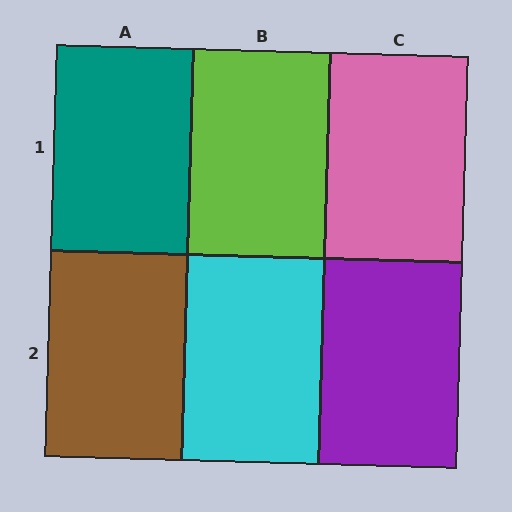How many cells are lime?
1 cell is lime.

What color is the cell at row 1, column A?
Teal.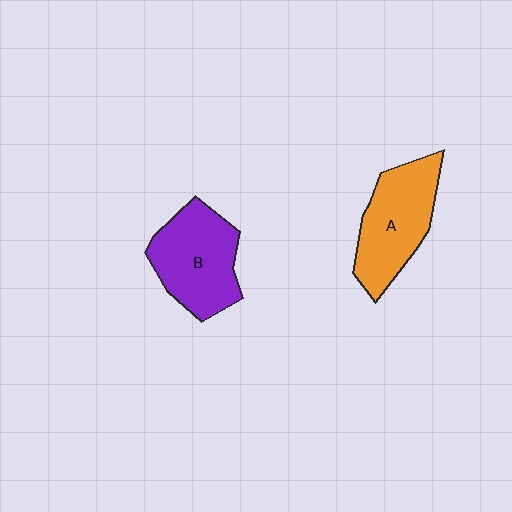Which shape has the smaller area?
Shape A (orange).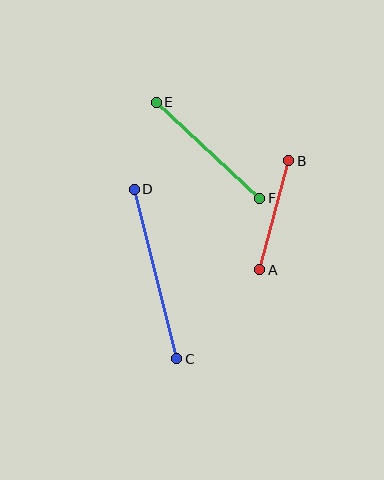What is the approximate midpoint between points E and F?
The midpoint is at approximately (208, 150) pixels.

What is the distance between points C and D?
The distance is approximately 175 pixels.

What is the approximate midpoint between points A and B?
The midpoint is at approximately (274, 215) pixels.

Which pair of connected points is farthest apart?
Points C and D are farthest apart.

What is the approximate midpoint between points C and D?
The midpoint is at approximately (155, 274) pixels.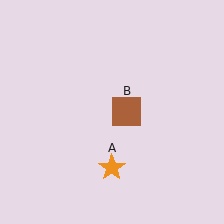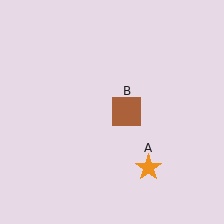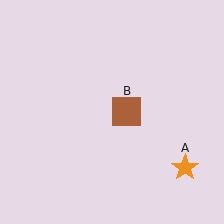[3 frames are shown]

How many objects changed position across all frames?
1 object changed position: orange star (object A).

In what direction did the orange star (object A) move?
The orange star (object A) moved right.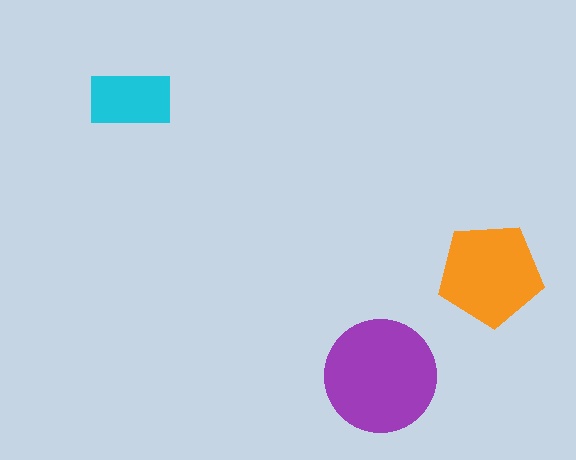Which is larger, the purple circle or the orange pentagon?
The purple circle.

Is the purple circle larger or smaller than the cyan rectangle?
Larger.